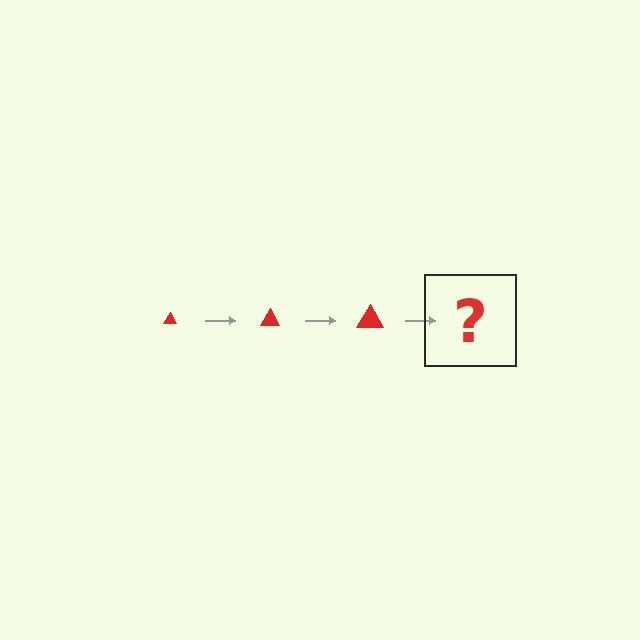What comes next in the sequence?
The next element should be a red triangle, larger than the previous one.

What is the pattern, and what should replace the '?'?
The pattern is that the triangle gets progressively larger each step. The '?' should be a red triangle, larger than the previous one.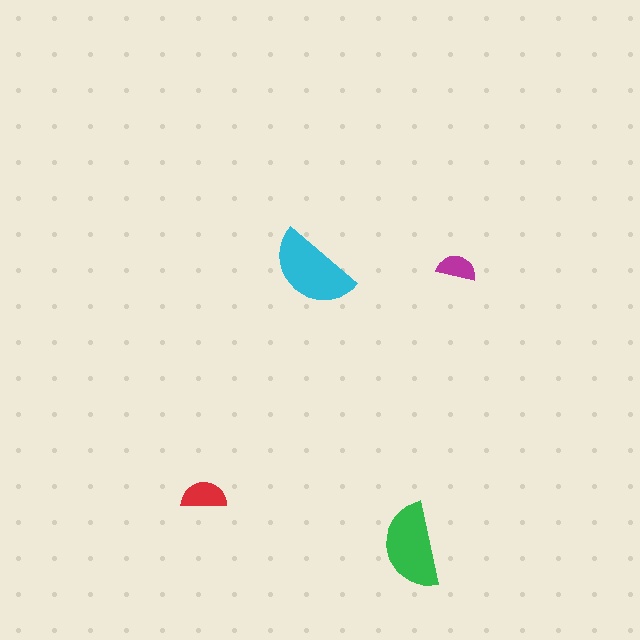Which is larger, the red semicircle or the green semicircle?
The green one.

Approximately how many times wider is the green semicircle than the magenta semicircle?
About 2 times wider.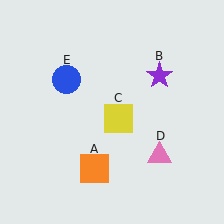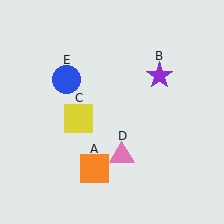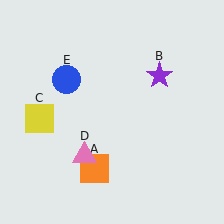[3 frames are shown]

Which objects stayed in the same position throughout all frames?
Orange square (object A) and purple star (object B) and blue circle (object E) remained stationary.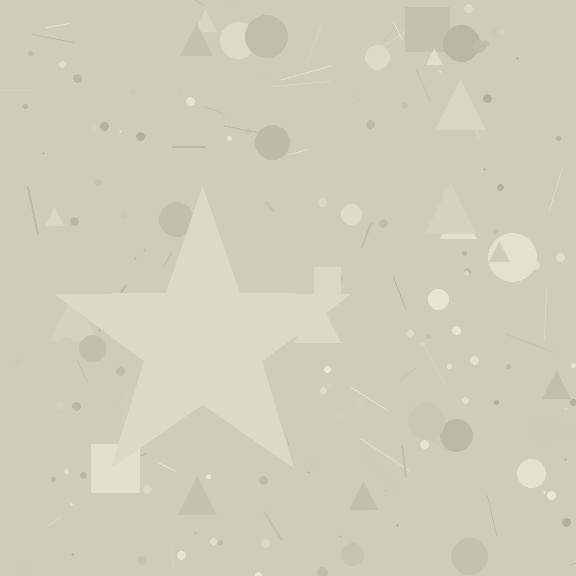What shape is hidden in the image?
A star is hidden in the image.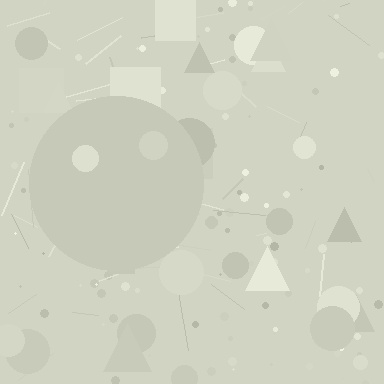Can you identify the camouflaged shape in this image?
The camouflaged shape is a circle.